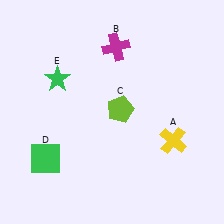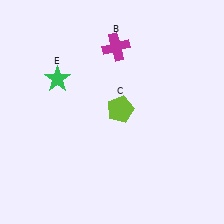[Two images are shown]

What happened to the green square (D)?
The green square (D) was removed in Image 2. It was in the bottom-left area of Image 1.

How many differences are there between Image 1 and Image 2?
There are 2 differences between the two images.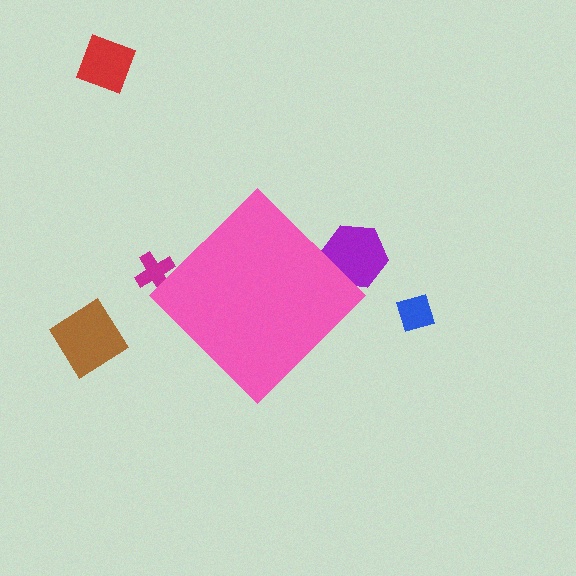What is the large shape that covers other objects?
A pink diamond.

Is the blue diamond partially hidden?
No, the blue diamond is fully visible.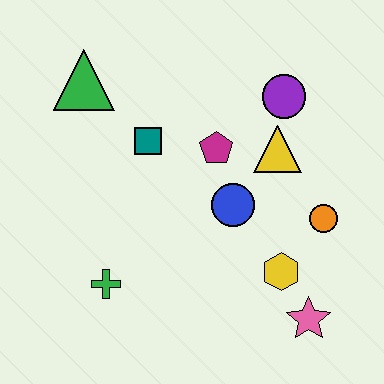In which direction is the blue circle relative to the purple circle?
The blue circle is below the purple circle.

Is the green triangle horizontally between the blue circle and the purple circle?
No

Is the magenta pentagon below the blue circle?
No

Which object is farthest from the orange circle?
The green triangle is farthest from the orange circle.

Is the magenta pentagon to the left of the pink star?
Yes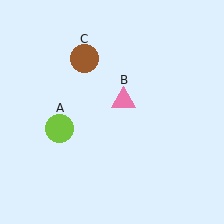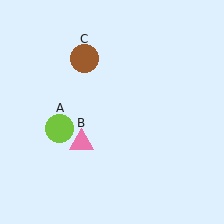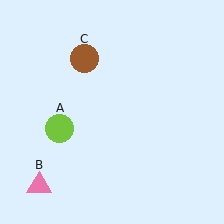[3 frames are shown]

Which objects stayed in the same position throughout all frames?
Lime circle (object A) and brown circle (object C) remained stationary.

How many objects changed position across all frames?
1 object changed position: pink triangle (object B).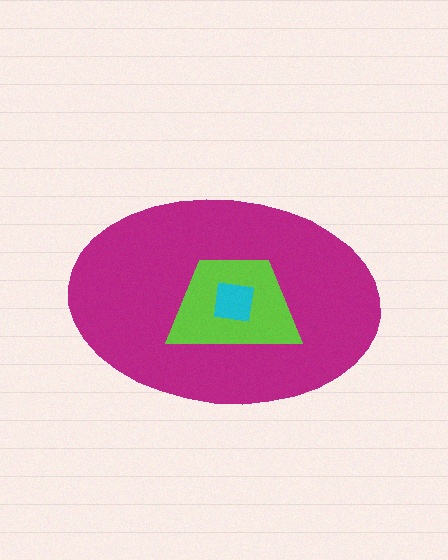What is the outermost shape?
The magenta ellipse.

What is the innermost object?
The cyan square.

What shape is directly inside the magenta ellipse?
The lime trapezoid.